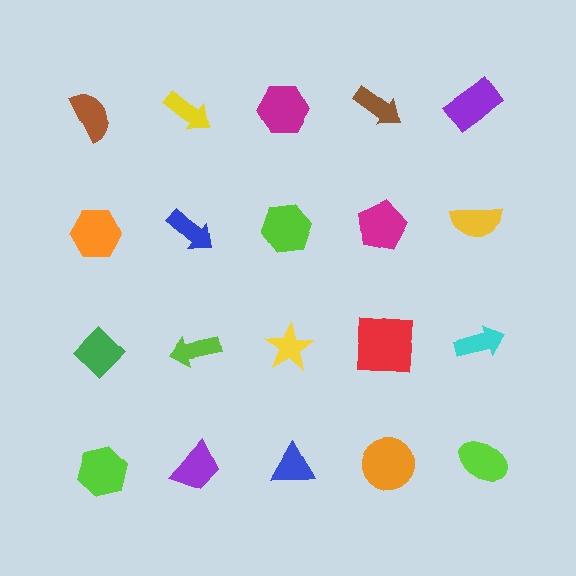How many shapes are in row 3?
5 shapes.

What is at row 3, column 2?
A lime arrow.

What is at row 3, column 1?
A green diamond.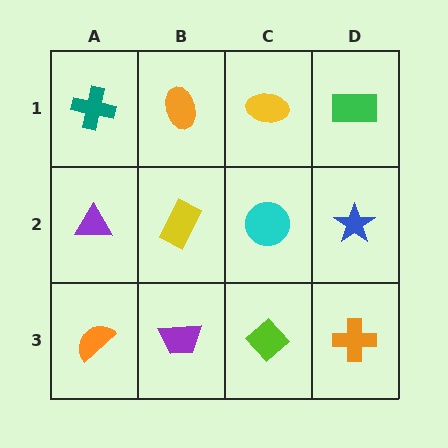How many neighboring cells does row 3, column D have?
2.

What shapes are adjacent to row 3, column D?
A blue star (row 2, column D), a lime diamond (row 3, column C).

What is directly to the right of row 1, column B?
A yellow ellipse.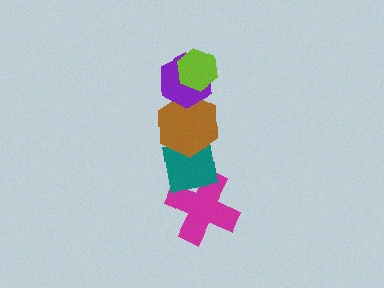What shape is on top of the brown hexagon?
The purple hexagon is on top of the brown hexagon.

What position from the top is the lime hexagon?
The lime hexagon is 1st from the top.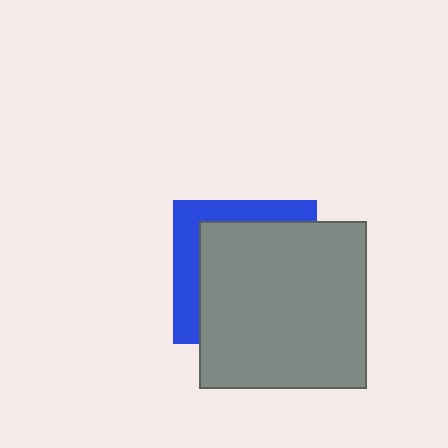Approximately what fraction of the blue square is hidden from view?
Roughly 69% of the blue square is hidden behind the gray square.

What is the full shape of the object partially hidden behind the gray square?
The partially hidden object is a blue square.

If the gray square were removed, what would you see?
You would see the complete blue square.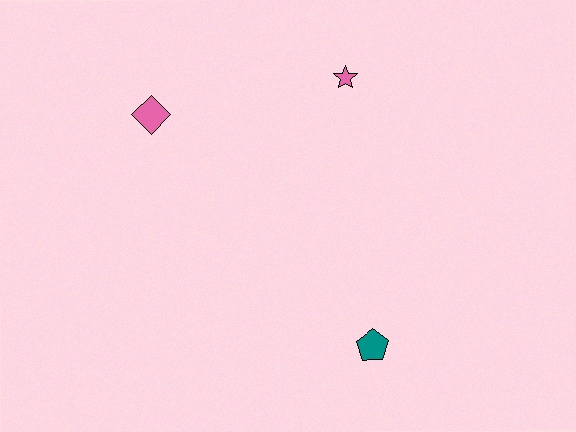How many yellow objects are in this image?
There are no yellow objects.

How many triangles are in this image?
There are no triangles.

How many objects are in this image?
There are 3 objects.